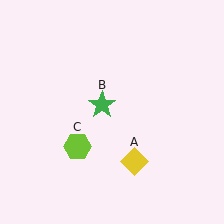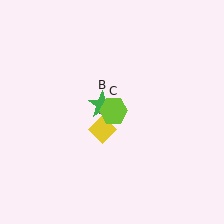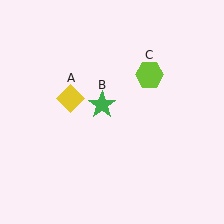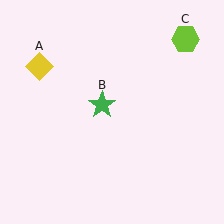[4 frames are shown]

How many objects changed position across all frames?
2 objects changed position: yellow diamond (object A), lime hexagon (object C).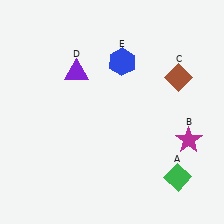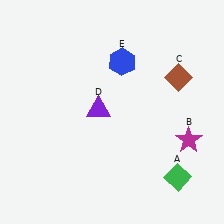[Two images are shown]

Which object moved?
The purple triangle (D) moved down.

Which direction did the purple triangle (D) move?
The purple triangle (D) moved down.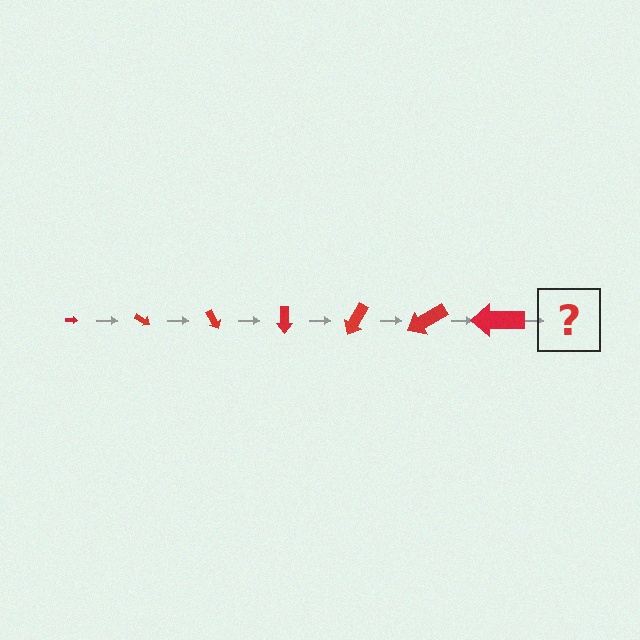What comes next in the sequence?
The next element should be an arrow, larger than the previous one and rotated 210 degrees from the start.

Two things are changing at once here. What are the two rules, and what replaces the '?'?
The two rules are that the arrow grows larger each step and it rotates 30 degrees each step. The '?' should be an arrow, larger than the previous one and rotated 210 degrees from the start.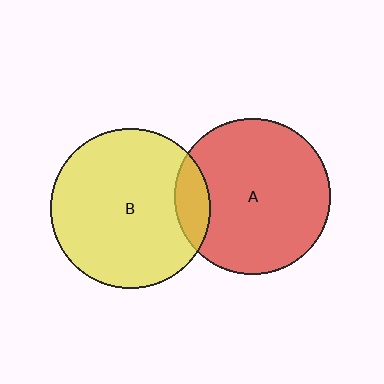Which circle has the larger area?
Circle B (yellow).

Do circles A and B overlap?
Yes.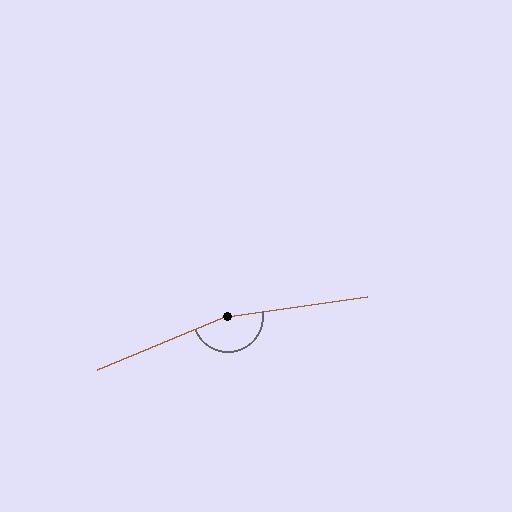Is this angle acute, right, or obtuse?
It is obtuse.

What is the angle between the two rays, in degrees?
Approximately 166 degrees.